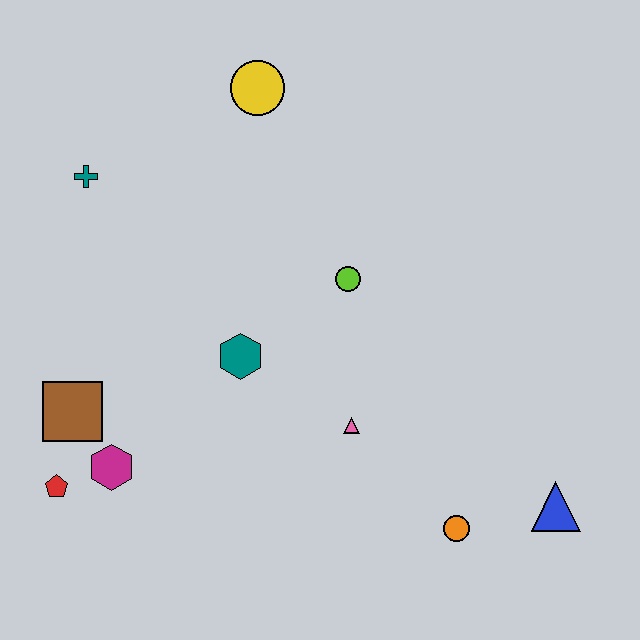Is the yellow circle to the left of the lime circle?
Yes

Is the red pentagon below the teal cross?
Yes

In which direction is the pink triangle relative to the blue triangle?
The pink triangle is to the left of the blue triangle.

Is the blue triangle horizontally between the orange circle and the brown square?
No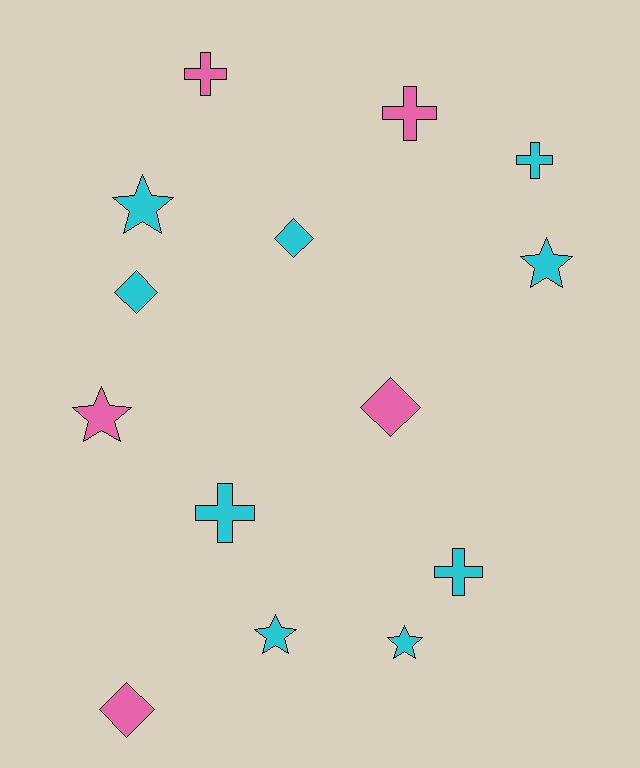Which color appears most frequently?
Cyan, with 9 objects.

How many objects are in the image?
There are 14 objects.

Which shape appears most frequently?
Cross, with 5 objects.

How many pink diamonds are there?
There are 2 pink diamonds.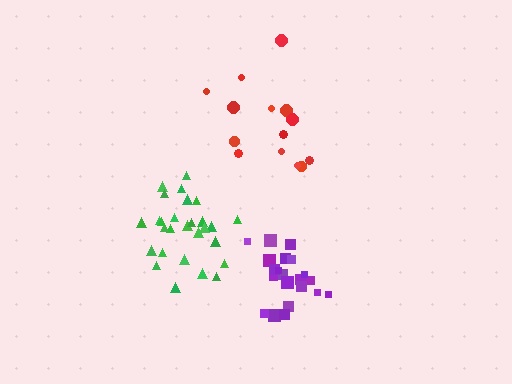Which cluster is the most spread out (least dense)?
Red.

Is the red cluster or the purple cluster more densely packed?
Purple.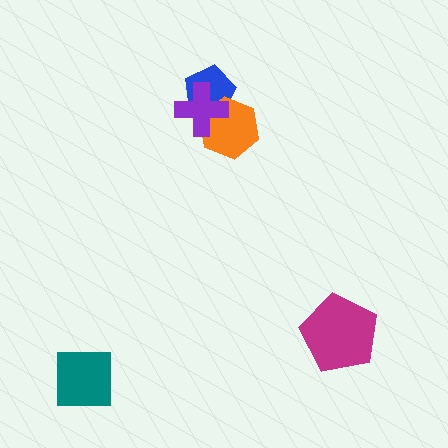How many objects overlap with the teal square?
0 objects overlap with the teal square.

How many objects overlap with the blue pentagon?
2 objects overlap with the blue pentagon.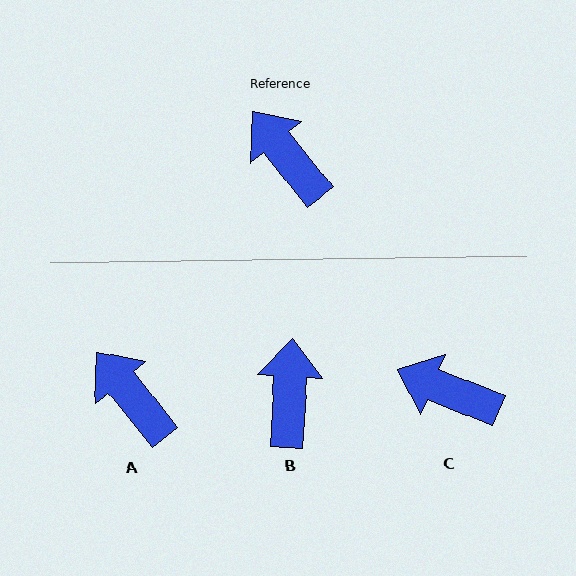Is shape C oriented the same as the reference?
No, it is off by about 29 degrees.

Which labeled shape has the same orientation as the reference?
A.